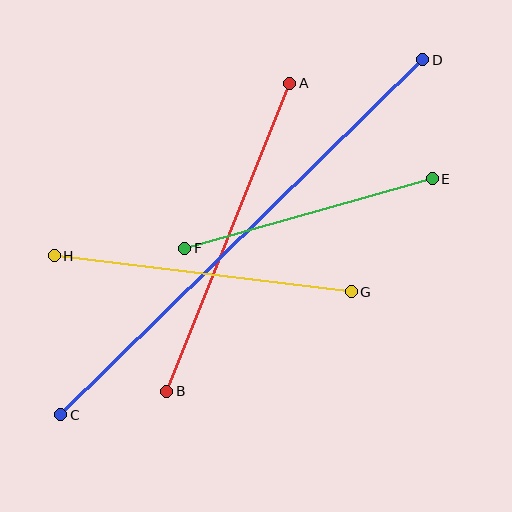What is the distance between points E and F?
The distance is approximately 257 pixels.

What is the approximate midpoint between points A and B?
The midpoint is at approximately (228, 237) pixels.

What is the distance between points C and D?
The distance is approximately 507 pixels.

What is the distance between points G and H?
The distance is approximately 299 pixels.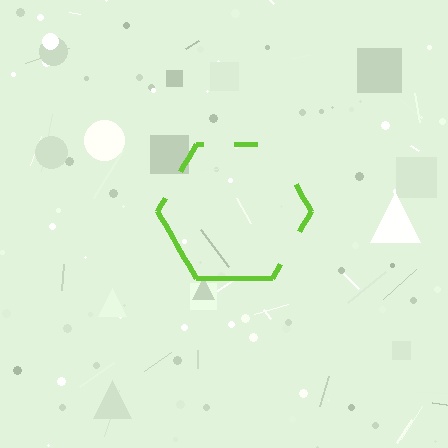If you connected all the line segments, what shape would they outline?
They would outline a hexagon.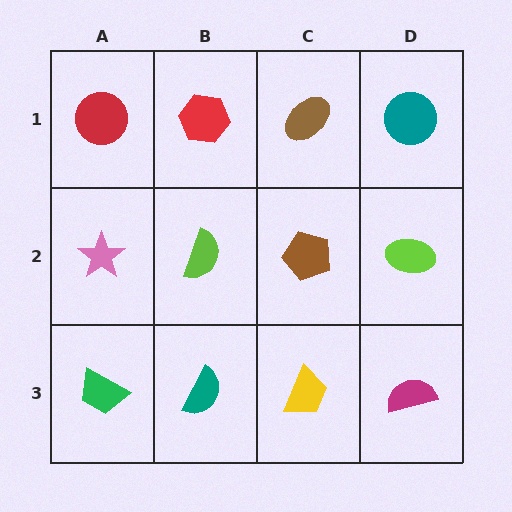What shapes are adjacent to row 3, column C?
A brown pentagon (row 2, column C), a teal semicircle (row 3, column B), a magenta semicircle (row 3, column D).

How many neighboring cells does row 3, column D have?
2.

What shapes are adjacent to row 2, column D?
A teal circle (row 1, column D), a magenta semicircle (row 3, column D), a brown pentagon (row 2, column C).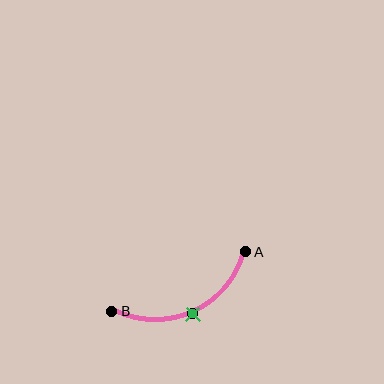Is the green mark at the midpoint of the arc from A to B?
Yes. The green mark lies on the arc at equal arc-length from both A and B — it is the arc midpoint.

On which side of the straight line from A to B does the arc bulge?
The arc bulges below the straight line connecting A and B.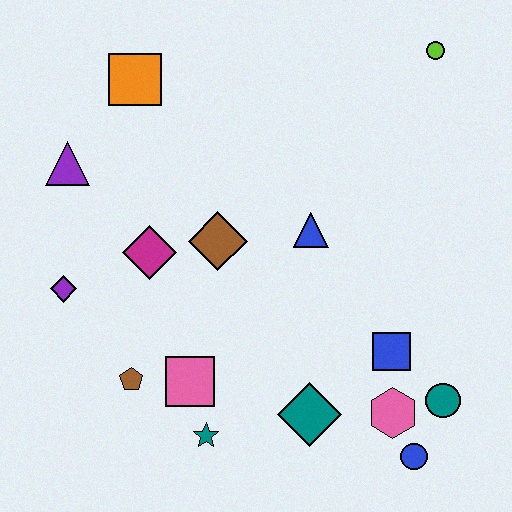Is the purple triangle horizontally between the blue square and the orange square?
No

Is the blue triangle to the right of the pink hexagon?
No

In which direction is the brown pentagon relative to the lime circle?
The brown pentagon is below the lime circle.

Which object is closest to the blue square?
The pink hexagon is closest to the blue square.